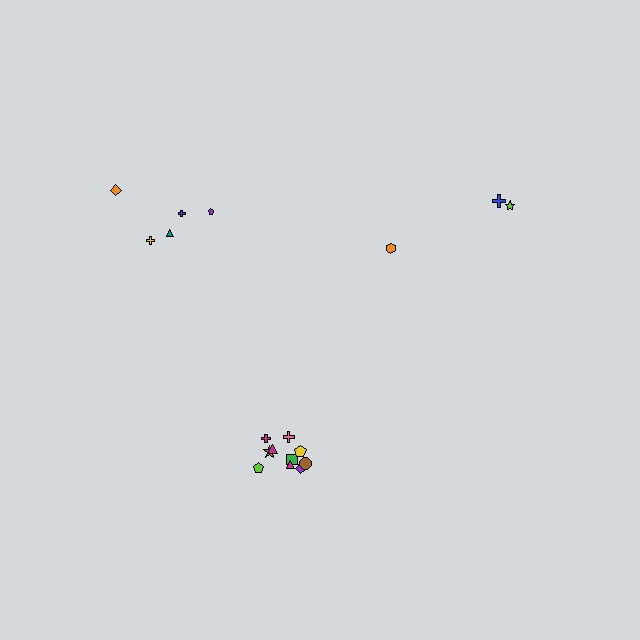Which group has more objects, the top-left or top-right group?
The top-left group.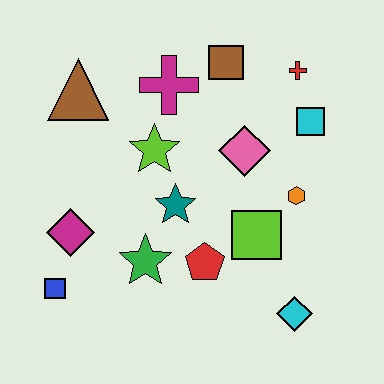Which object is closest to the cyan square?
The red cross is closest to the cyan square.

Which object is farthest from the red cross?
The blue square is farthest from the red cross.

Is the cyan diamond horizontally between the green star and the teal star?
No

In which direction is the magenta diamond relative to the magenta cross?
The magenta diamond is below the magenta cross.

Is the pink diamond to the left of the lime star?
No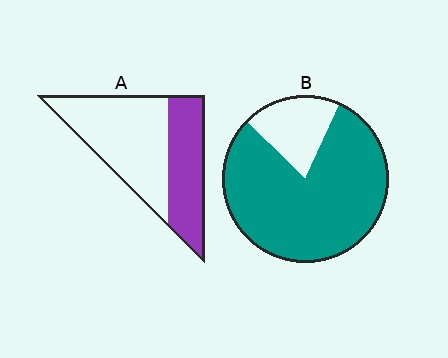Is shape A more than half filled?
No.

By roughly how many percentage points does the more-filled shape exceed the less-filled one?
By roughly 40 percentage points (B over A).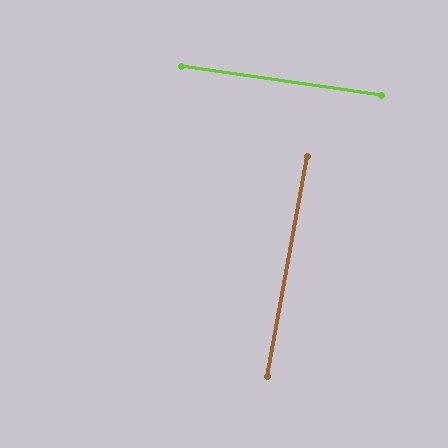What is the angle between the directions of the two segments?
Approximately 88 degrees.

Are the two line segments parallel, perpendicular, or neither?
Perpendicular — they meet at approximately 88°.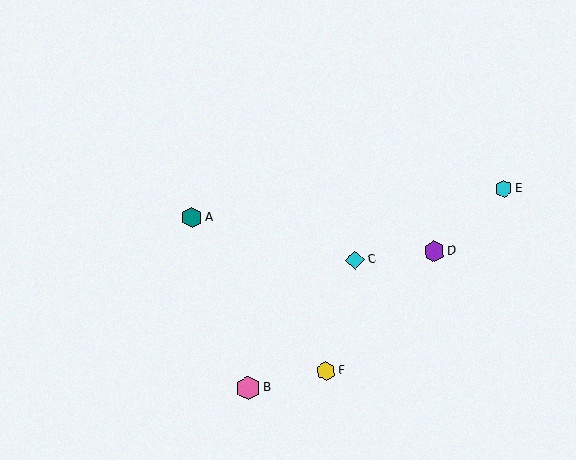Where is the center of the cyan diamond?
The center of the cyan diamond is at (355, 260).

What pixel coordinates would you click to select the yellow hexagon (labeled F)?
Click at (326, 371) to select the yellow hexagon F.